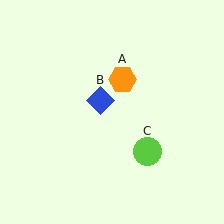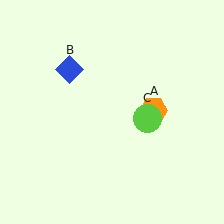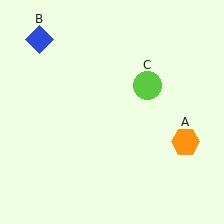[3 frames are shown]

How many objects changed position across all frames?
3 objects changed position: orange hexagon (object A), blue diamond (object B), lime circle (object C).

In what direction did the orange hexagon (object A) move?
The orange hexagon (object A) moved down and to the right.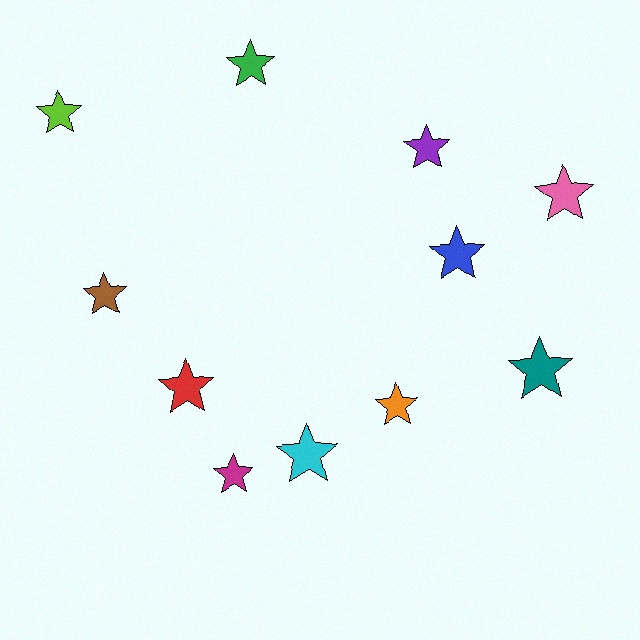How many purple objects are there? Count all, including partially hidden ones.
There is 1 purple object.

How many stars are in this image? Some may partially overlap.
There are 11 stars.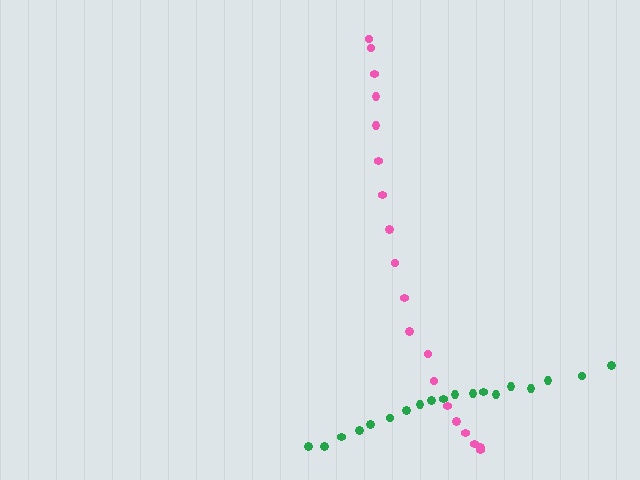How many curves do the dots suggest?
There are 2 distinct paths.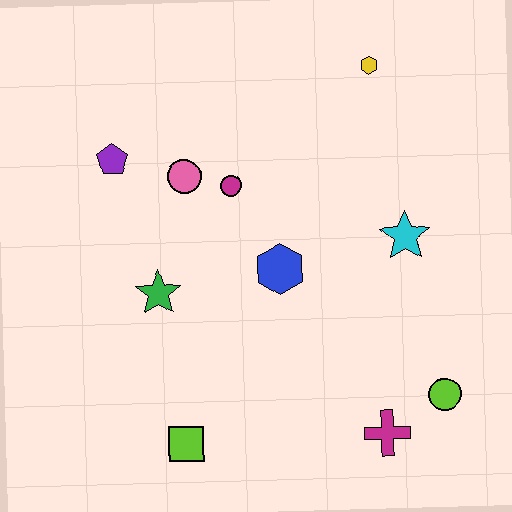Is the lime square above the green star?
No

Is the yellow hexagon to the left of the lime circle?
Yes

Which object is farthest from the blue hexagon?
The yellow hexagon is farthest from the blue hexagon.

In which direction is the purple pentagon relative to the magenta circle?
The purple pentagon is to the left of the magenta circle.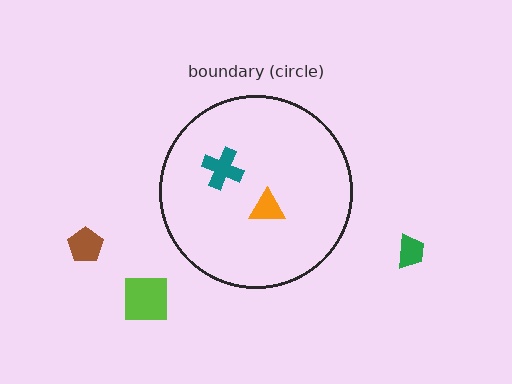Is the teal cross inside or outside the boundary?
Inside.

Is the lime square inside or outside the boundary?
Outside.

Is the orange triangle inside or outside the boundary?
Inside.